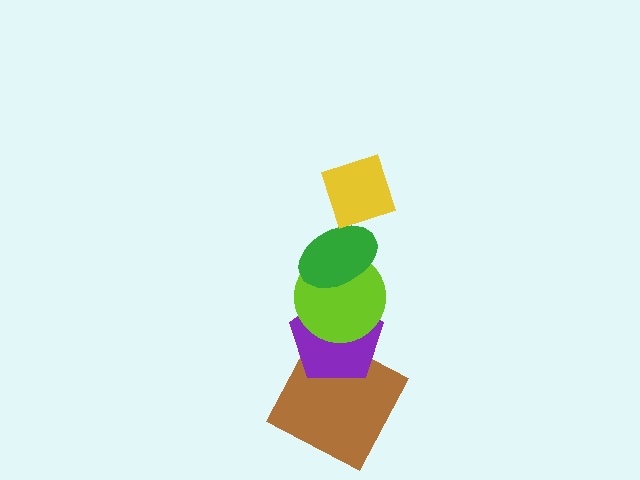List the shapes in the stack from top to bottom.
From top to bottom: the yellow diamond, the green ellipse, the lime circle, the purple pentagon, the brown square.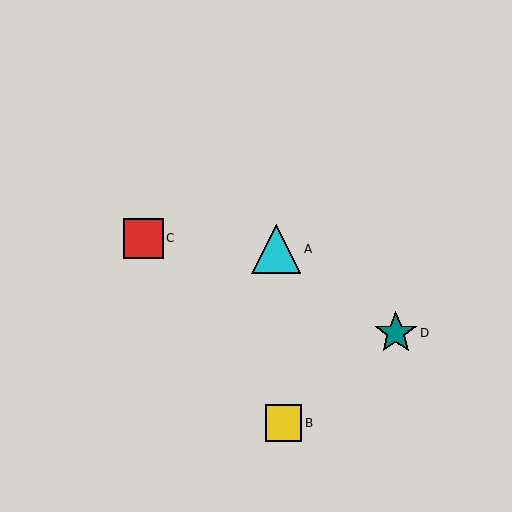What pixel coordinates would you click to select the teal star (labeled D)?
Click at (396, 333) to select the teal star D.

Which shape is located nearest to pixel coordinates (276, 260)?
The cyan triangle (labeled A) at (276, 249) is nearest to that location.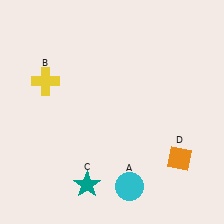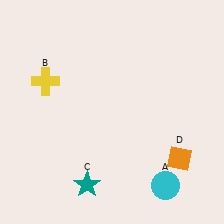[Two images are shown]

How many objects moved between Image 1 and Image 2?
1 object moved between the two images.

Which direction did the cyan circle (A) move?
The cyan circle (A) moved right.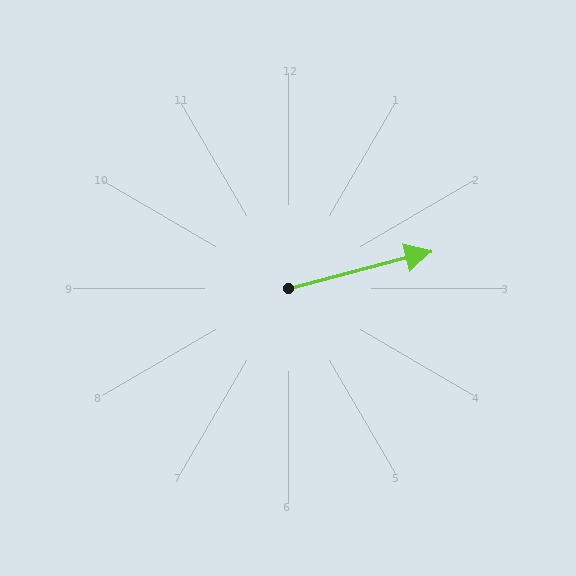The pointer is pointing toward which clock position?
Roughly 3 o'clock.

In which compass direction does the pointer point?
East.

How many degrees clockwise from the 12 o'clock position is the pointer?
Approximately 76 degrees.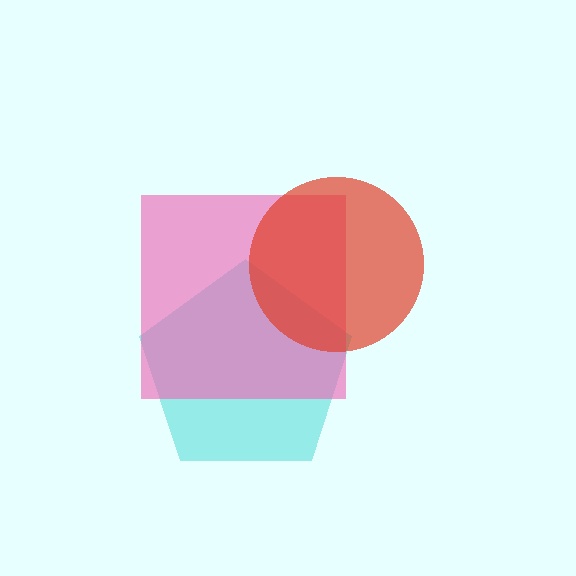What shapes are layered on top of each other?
The layered shapes are: a cyan pentagon, a pink square, a red circle.